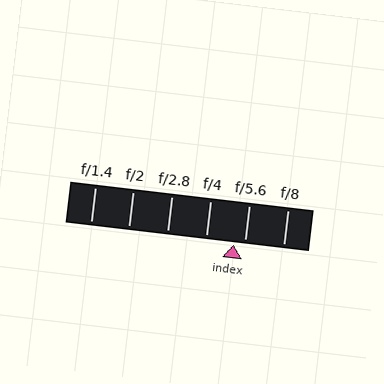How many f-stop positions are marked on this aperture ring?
There are 6 f-stop positions marked.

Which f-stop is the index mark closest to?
The index mark is closest to f/5.6.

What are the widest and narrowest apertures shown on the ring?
The widest aperture shown is f/1.4 and the narrowest is f/8.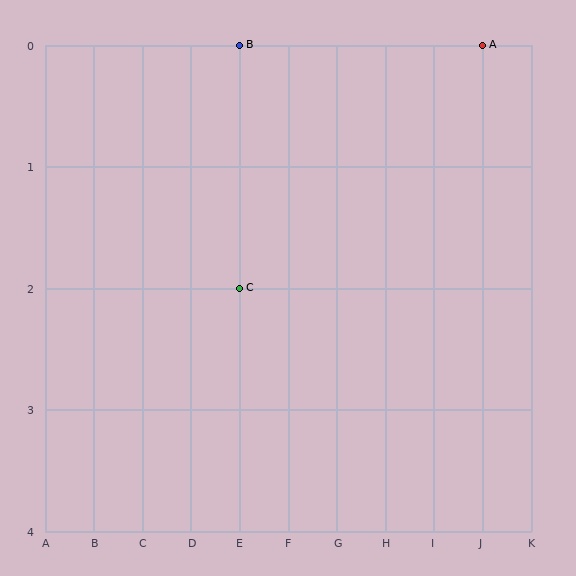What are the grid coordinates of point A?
Point A is at grid coordinates (J, 0).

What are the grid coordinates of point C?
Point C is at grid coordinates (E, 2).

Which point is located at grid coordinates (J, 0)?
Point A is at (J, 0).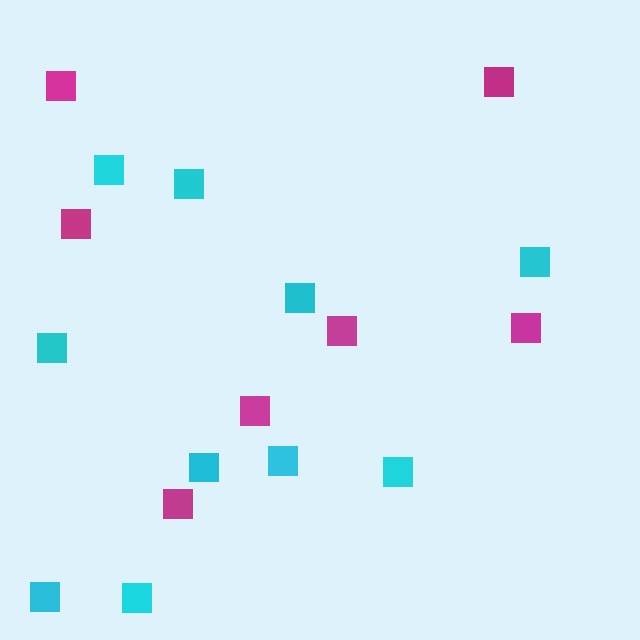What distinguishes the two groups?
There are 2 groups: one group of magenta squares (7) and one group of cyan squares (10).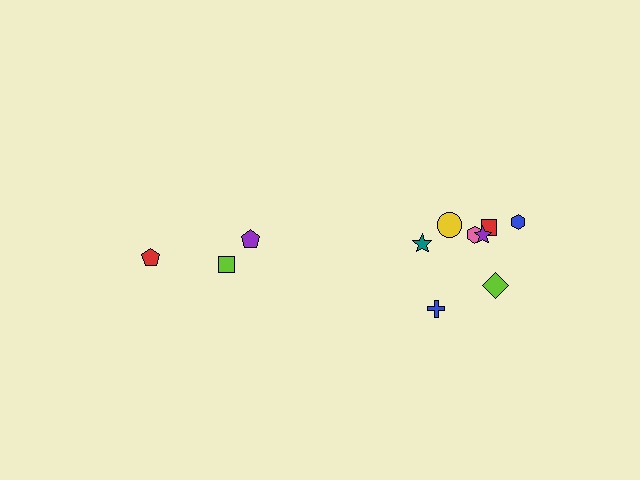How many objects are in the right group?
There are 8 objects.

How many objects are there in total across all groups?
There are 11 objects.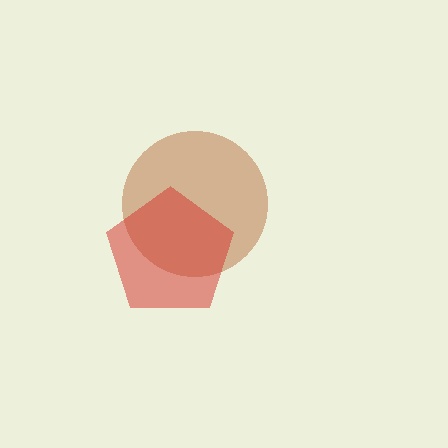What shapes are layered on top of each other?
The layered shapes are: a brown circle, a red pentagon.